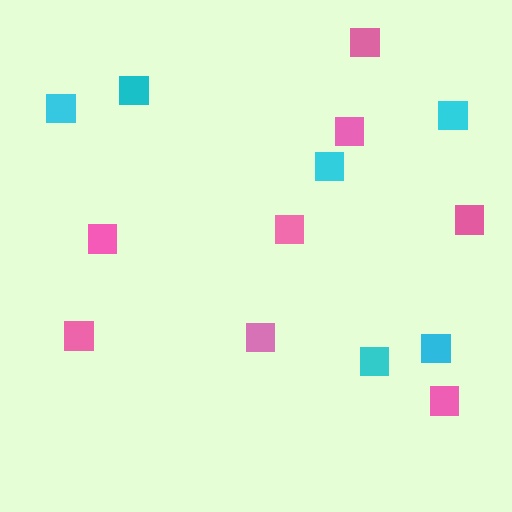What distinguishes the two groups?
There are 2 groups: one group of cyan squares (6) and one group of pink squares (8).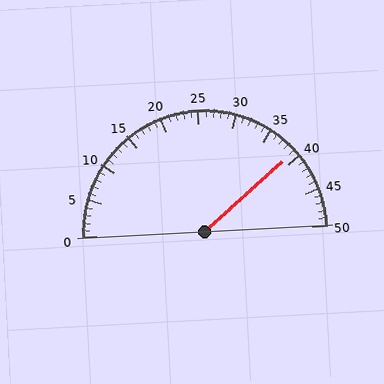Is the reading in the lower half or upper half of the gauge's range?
The reading is in the upper half of the range (0 to 50).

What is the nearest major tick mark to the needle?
The nearest major tick mark is 40.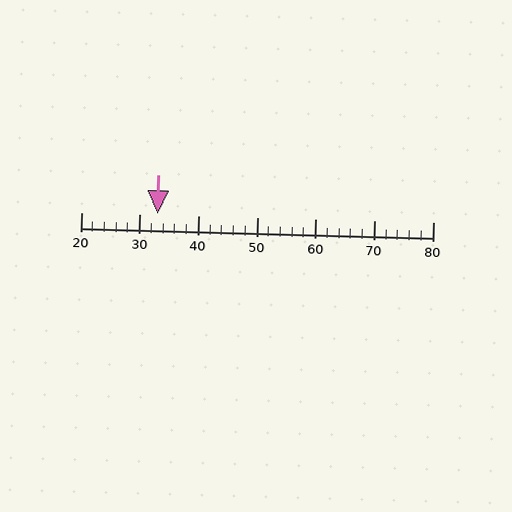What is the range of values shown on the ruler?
The ruler shows values from 20 to 80.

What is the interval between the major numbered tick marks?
The major tick marks are spaced 10 units apart.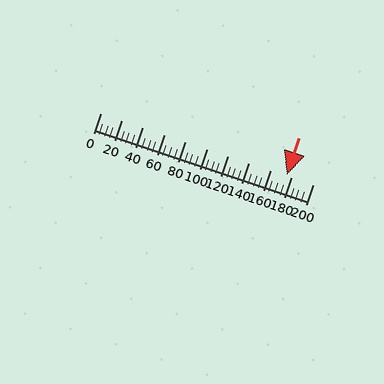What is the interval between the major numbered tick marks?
The major tick marks are spaced 20 units apart.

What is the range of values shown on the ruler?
The ruler shows values from 0 to 200.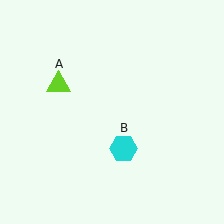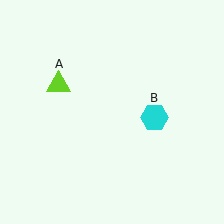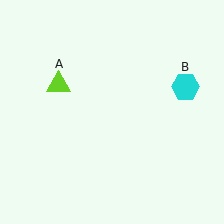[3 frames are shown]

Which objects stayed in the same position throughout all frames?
Lime triangle (object A) remained stationary.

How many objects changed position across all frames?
1 object changed position: cyan hexagon (object B).